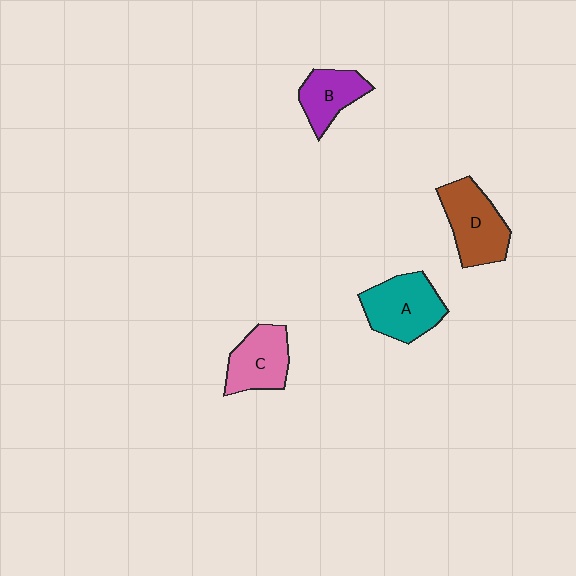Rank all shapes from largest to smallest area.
From largest to smallest: A (teal), D (brown), C (pink), B (purple).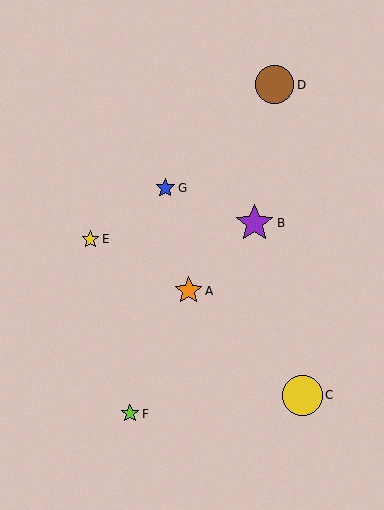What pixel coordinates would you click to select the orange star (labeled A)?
Click at (189, 291) to select the orange star A.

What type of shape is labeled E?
Shape E is a yellow star.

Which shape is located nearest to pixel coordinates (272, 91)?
The brown circle (labeled D) at (275, 85) is nearest to that location.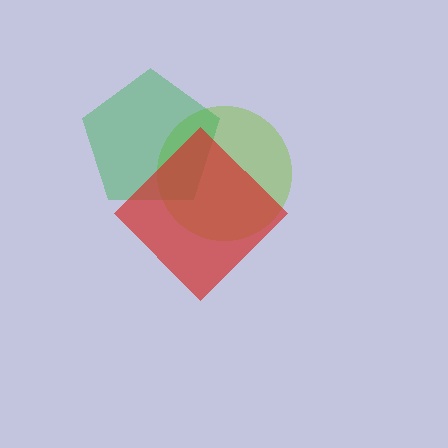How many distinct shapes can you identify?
There are 3 distinct shapes: a lime circle, a green pentagon, a red diamond.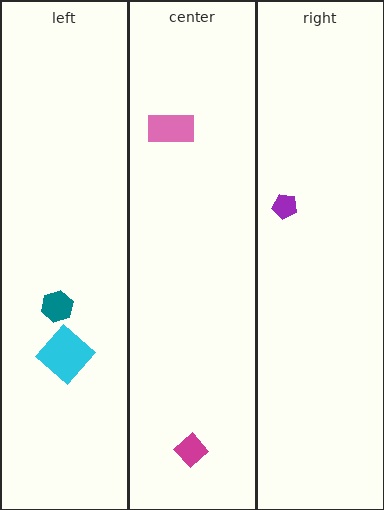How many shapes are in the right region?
1.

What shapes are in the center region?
The magenta diamond, the pink rectangle.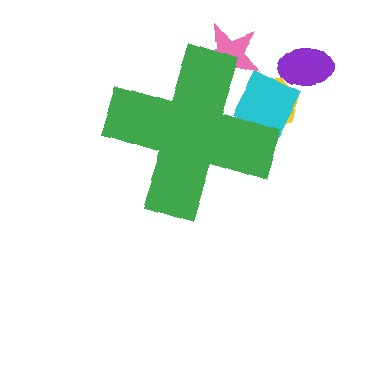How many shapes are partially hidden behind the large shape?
3 shapes are partially hidden.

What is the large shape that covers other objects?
A green cross.